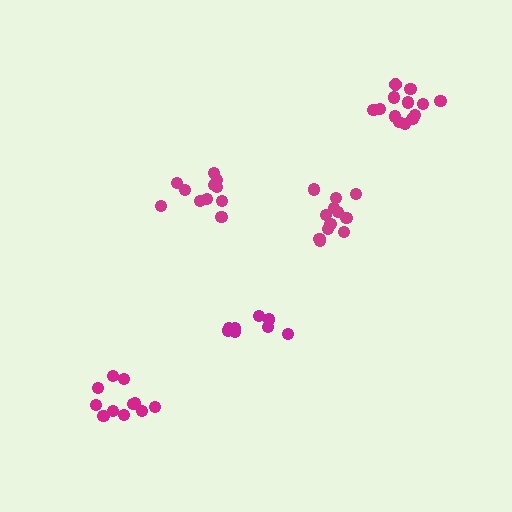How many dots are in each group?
Group 1: 12 dots, Group 2: 11 dots, Group 3: 8 dots, Group 4: 11 dots, Group 5: 13 dots (55 total).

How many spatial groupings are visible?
There are 5 spatial groupings.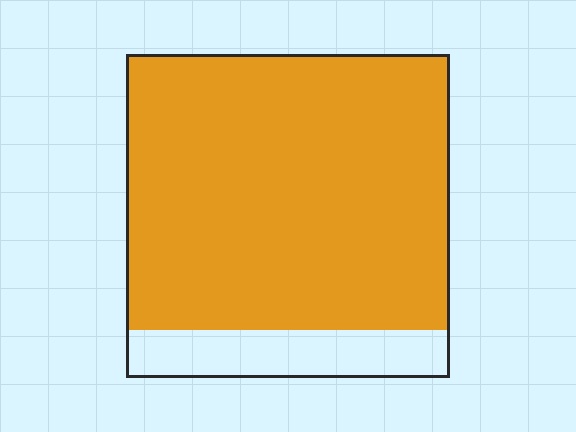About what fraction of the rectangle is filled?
About five sixths (5/6).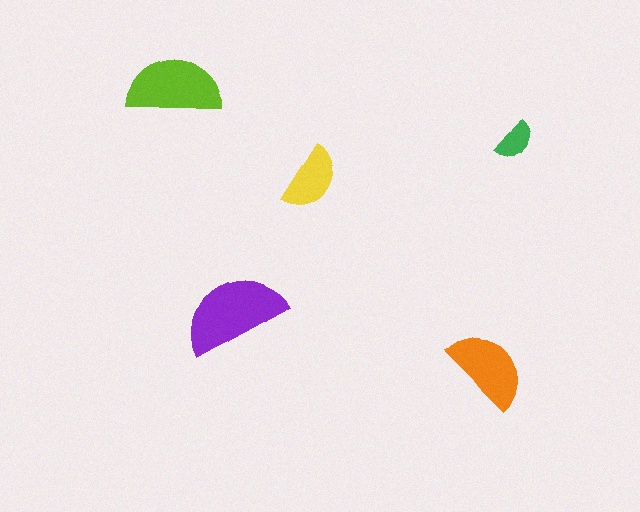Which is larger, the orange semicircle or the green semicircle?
The orange one.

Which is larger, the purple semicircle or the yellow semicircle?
The purple one.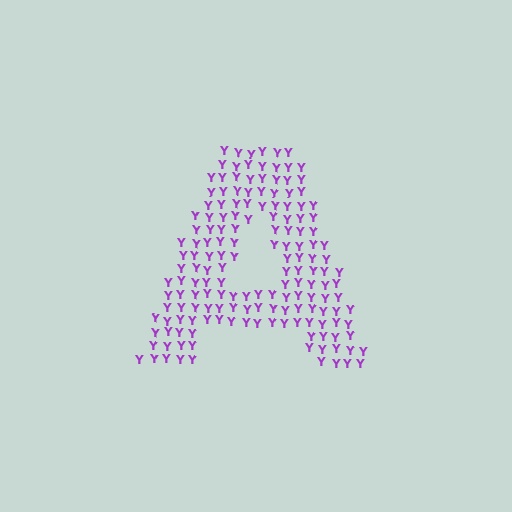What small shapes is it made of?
It is made of small letter Y's.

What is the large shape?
The large shape is the letter A.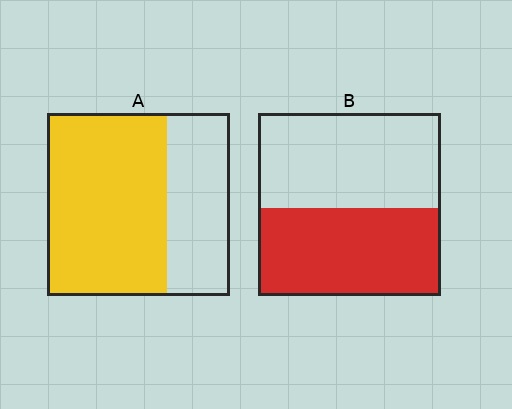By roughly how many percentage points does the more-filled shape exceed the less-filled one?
By roughly 15 percentage points (A over B).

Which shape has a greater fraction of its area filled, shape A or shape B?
Shape A.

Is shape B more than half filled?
Roughly half.